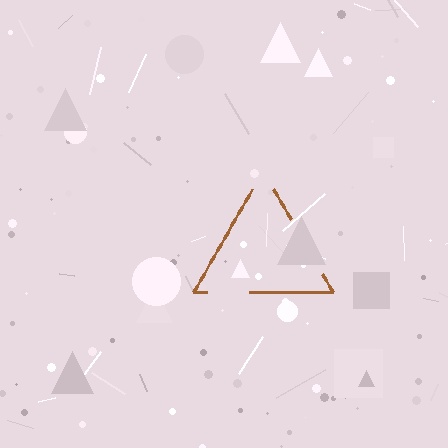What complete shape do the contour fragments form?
The contour fragments form a triangle.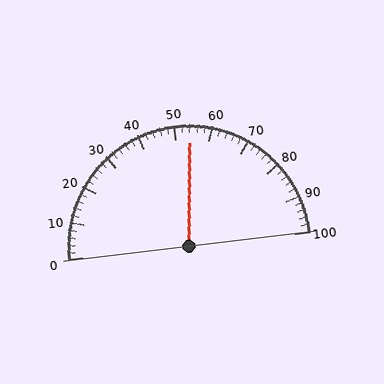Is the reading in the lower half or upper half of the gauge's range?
The reading is in the upper half of the range (0 to 100).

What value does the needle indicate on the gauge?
The needle indicates approximately 54.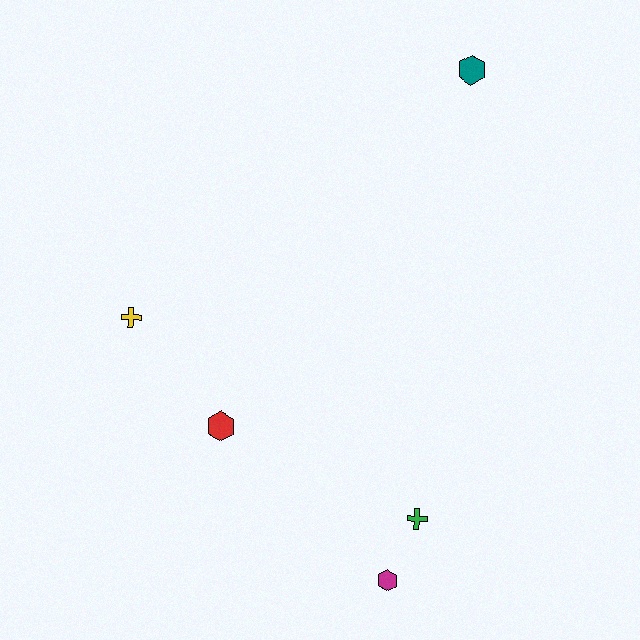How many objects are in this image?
There are 5 objects.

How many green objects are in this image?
There is 1 green object.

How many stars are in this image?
There are no stars.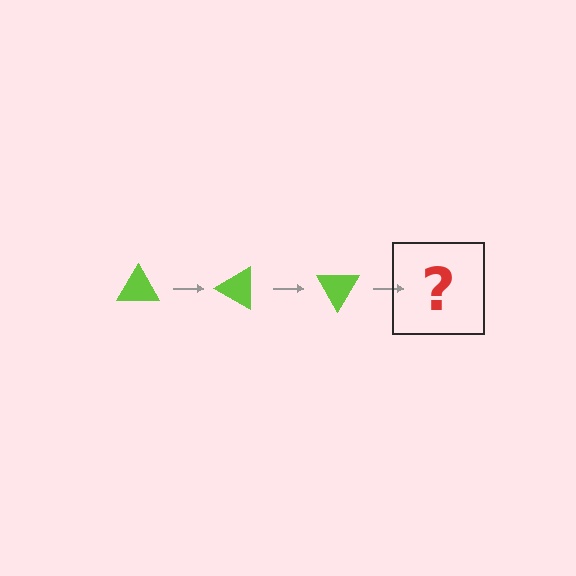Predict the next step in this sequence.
The next step is a lime triangle rotated 90 degrees.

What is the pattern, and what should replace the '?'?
The pattern is that the triangle rotates 30 degrees each step. The '?' should be a lime triangle rotated 90 degrees.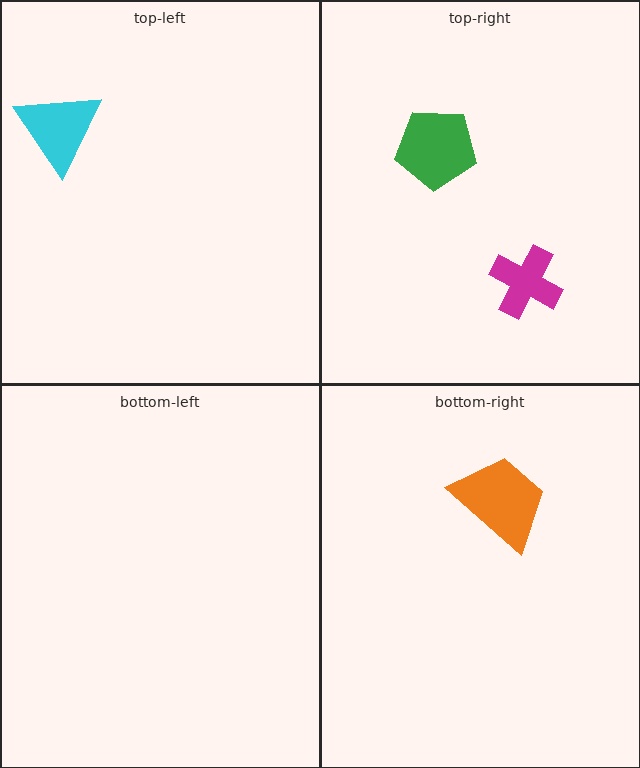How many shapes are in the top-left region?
1.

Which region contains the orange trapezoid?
The bottom-right region.